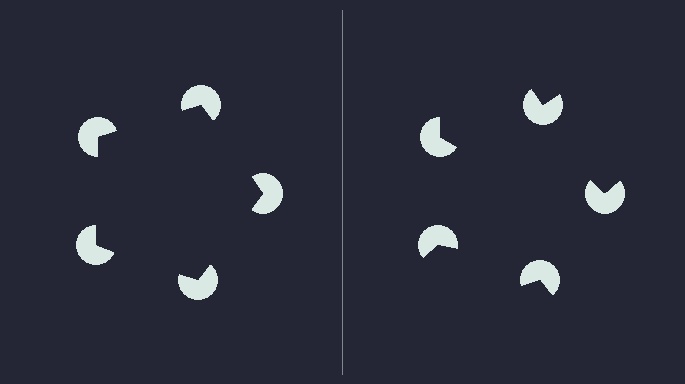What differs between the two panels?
The pac-man discs are positioned identically on both sides; only the wedge orientations differ. On the left they align to a pentagon; on the right they are misaligned.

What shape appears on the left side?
An illusory pentagon.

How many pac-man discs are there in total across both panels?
10 — 5 on each side.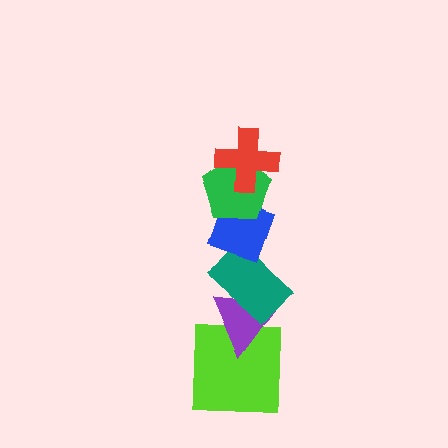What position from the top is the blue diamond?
The blue diamond is 3rd from the top.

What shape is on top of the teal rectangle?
The blue diamond is on top of the teal rectangle.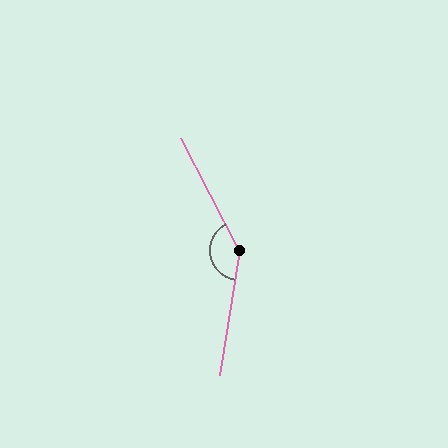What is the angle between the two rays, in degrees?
Approximately 143 degrees.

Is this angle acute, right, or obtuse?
It is obtuse.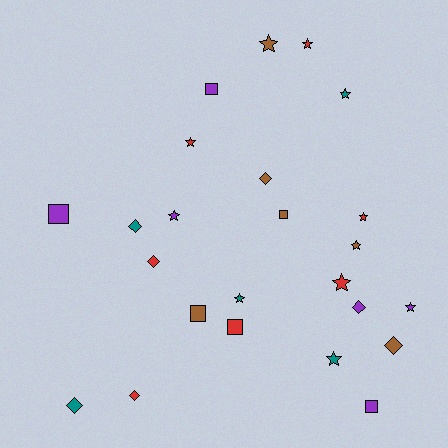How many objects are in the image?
There are 24 objects.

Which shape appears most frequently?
Star, with 11 objects.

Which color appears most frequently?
Red, with 7 objects.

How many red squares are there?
There is 1 red square.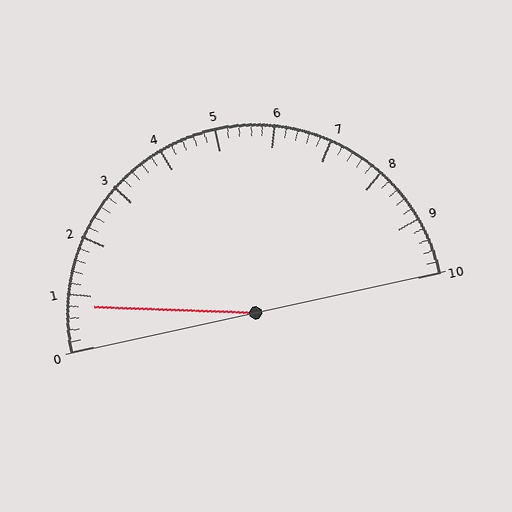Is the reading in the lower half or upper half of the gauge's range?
The reading is in the lower half of the range (0 to 10).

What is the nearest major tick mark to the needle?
The nearest major tick mark is 1.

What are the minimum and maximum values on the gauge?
The gauge ranges from 0 to 10.